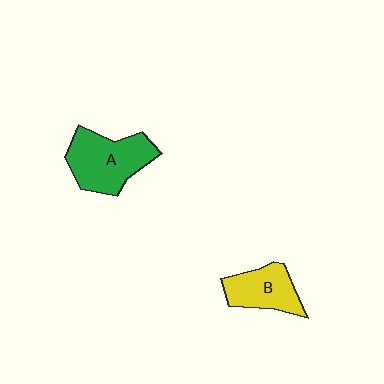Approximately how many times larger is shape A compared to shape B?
Approximately 1.4 times.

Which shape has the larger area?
Shape A (green).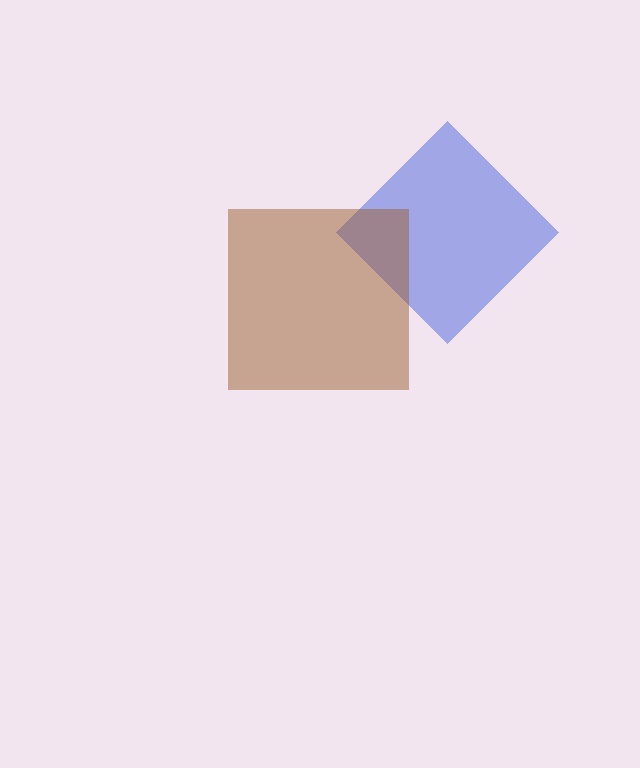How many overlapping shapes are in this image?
There are 2 overlapping shapes in the image.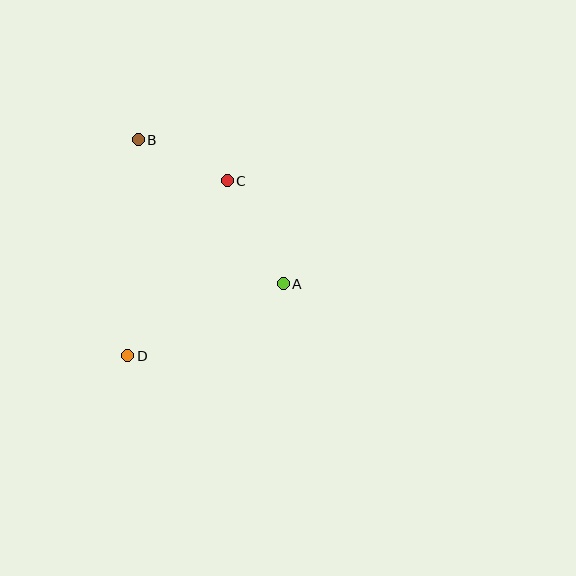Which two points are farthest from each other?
Points B and D are farthest from each other.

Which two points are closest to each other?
Points B and C are closest to each other.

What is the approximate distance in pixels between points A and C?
The distance between A and C is approximately 117 pixels.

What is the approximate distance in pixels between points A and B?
The distance between A and B is approximately 204 pixels.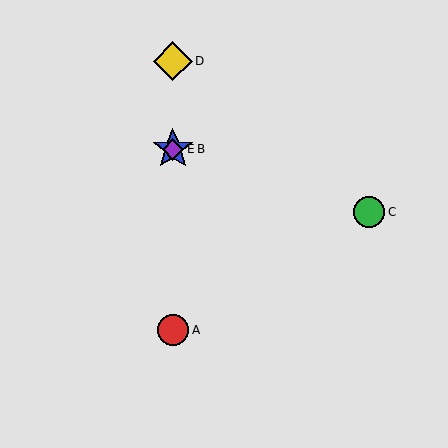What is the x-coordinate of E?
Object E is at x≈173.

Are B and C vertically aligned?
No, B is at x≈173 and C is at x≈369.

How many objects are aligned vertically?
4 objects (A, B, D, E) are aligned vertically.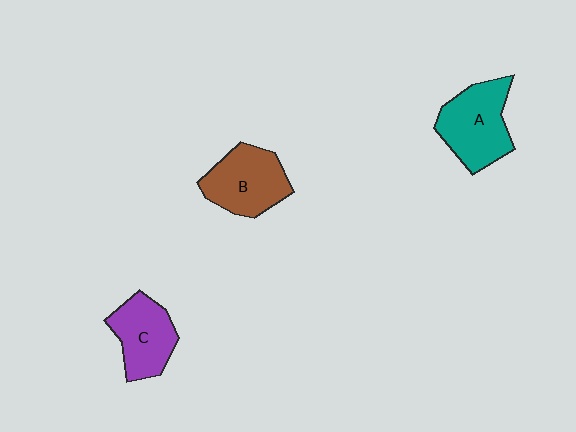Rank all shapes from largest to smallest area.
From largest to smallest: A (teal), B (brown), C (purple).